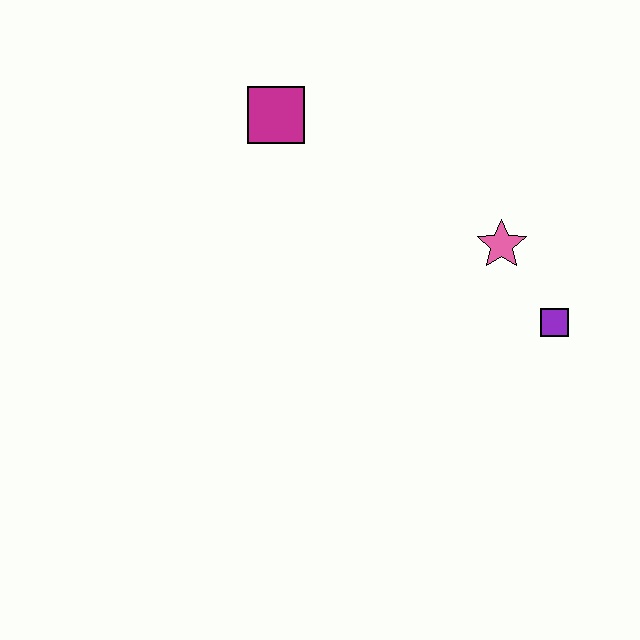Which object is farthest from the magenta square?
The purple square is farthest from the magenta square.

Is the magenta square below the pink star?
No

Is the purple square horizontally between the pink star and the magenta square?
No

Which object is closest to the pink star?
The purple square is closest to the pink star.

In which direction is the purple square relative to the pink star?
The purple square is below the pink star.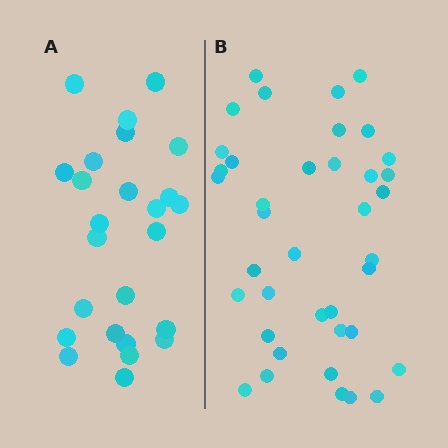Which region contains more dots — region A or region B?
Region B (the right region) has more dots.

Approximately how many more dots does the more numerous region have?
Region B has approximately 15 more dots than region A.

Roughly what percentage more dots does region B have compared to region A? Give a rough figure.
About 55% more.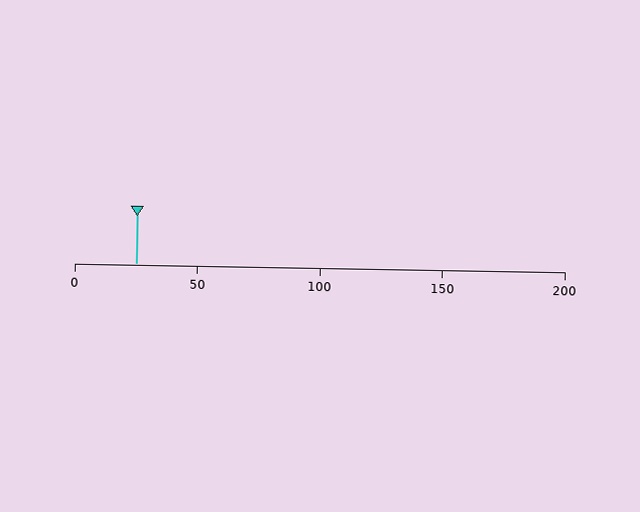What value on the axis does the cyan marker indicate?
The marker indicates approximately 25.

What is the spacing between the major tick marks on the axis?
The major ticks are spaced 50 apart.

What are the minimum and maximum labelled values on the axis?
The axis runs from 0 to 200.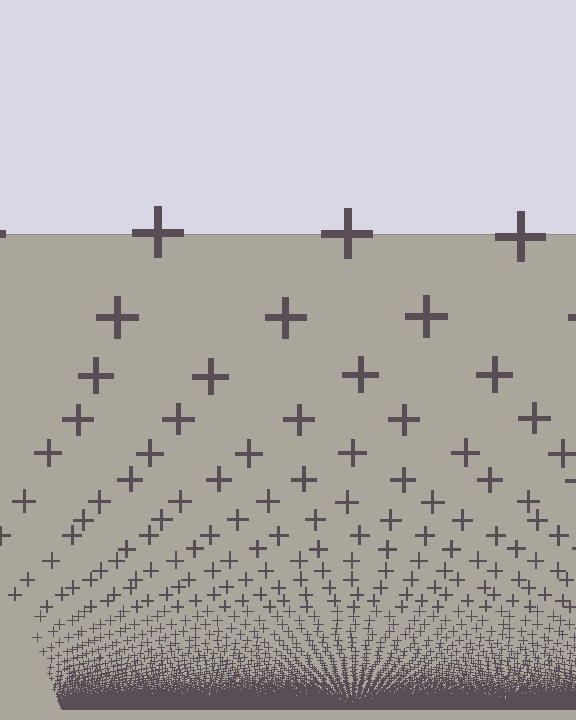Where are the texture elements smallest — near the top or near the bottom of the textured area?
Near the bottom.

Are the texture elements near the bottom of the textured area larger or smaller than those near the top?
Smaller. The gradient is inverted — elements near the bottom are smaller and denser.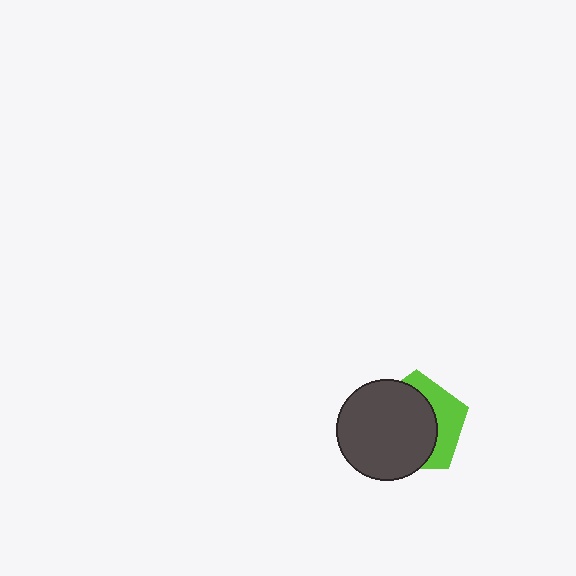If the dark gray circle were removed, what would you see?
You would see the complete lime pentagon.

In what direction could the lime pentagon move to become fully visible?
The lime pentagon could move right. That would shift it out from behind the dark gray circle entirely.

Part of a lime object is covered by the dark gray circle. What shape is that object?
It is a pentagon.